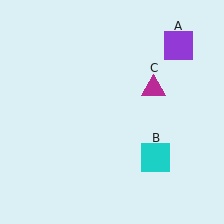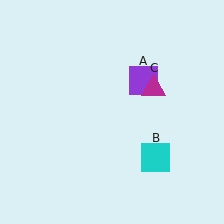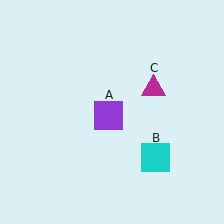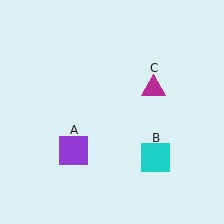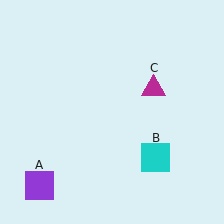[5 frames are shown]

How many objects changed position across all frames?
1 object changed position: purple square (object A).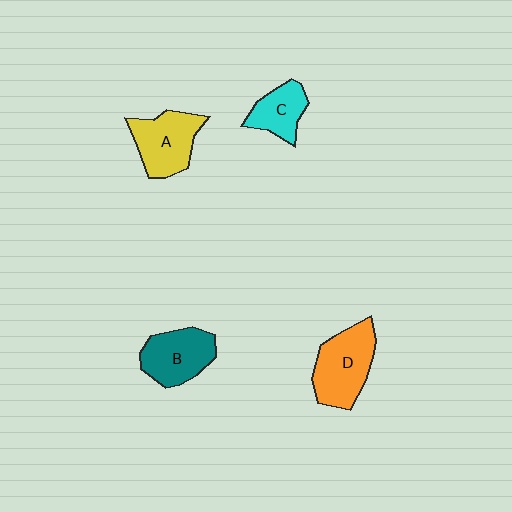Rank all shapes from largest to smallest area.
From largest to smallest: D (orange), A (yellow), B (teal), C (cyan).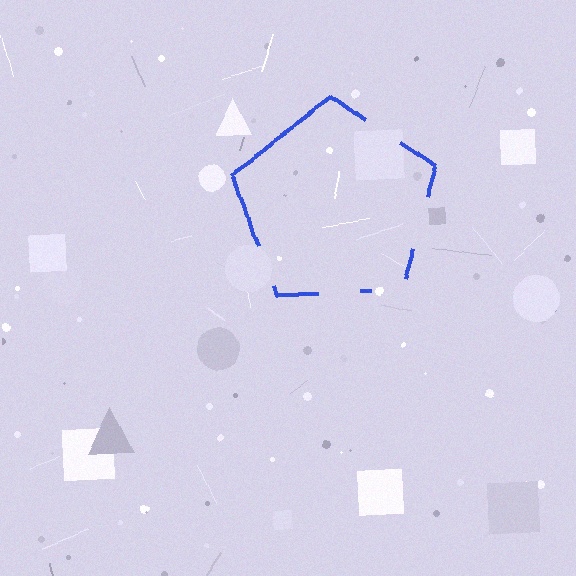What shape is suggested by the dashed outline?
The dashed outline suggests a pentagon.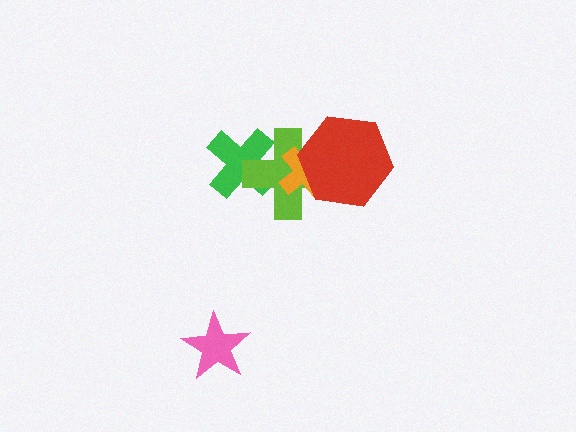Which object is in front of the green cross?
The lime cross is in front of the green cross.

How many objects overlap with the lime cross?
3 objects overlap with the lime cross.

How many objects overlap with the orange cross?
2 objects overlap with the orange cross.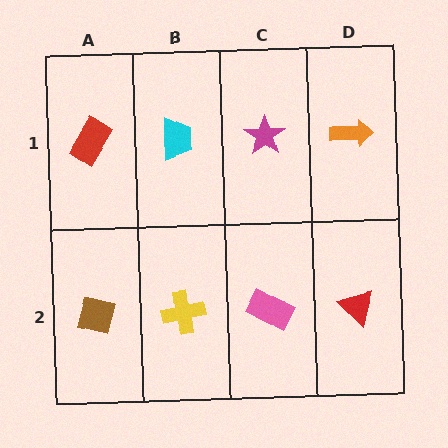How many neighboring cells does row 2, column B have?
3.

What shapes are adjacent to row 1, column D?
A red triangle (row 2, column D), a magenta star (row 1, column C).